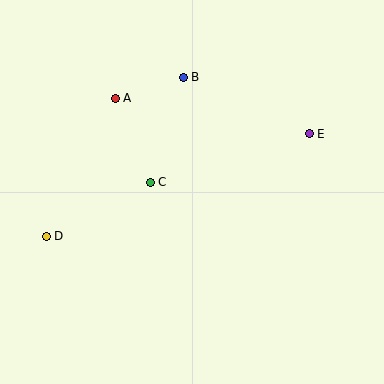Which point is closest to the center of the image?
Point C at (150, 182) is closest to the center.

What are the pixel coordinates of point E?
Point E is at (309, 134).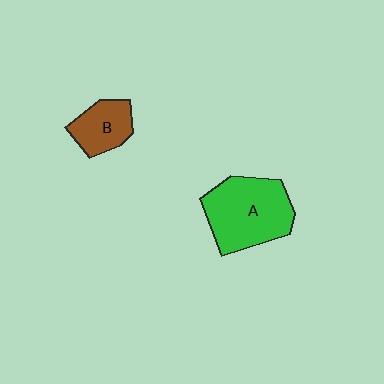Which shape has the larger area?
Shape A (green).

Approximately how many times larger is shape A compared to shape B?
Approximately 2.0 times.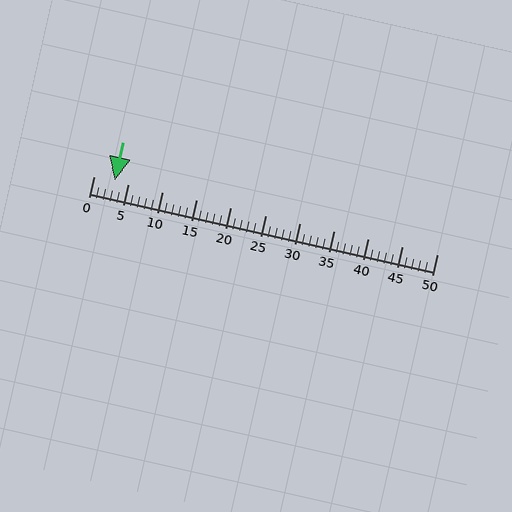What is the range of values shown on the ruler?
The ruler shows values from 0 to 50.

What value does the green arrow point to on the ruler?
The green arrow points to approximately 3.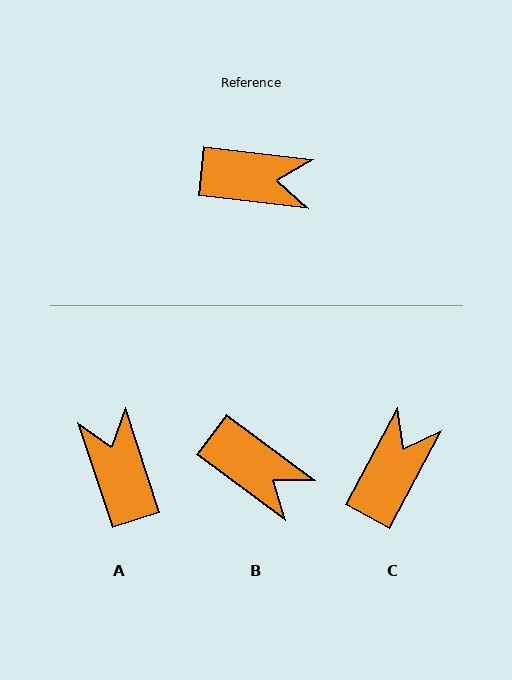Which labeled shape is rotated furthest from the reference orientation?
A, about 115 degrees away.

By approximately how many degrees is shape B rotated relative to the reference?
Approximately 30 degrees clockwise.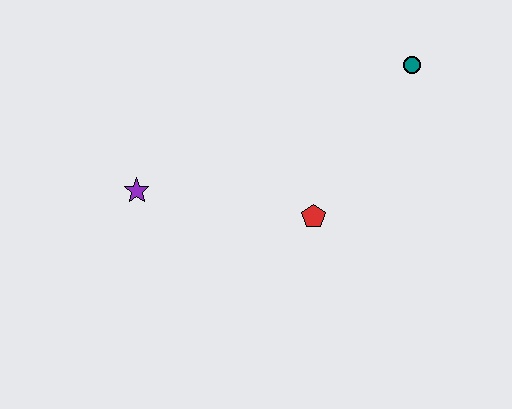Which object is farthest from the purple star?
The teal circle is farthest from the purple star.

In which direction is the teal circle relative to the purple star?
The teal circle is to the right of the purple star.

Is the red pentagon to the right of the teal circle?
No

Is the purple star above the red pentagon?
Yes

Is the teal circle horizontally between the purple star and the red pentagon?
No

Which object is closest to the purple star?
The red pentagon is closest to the purple star.